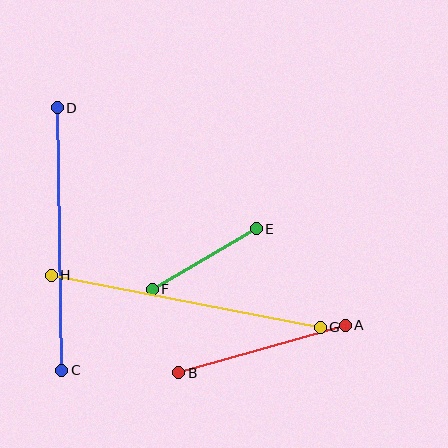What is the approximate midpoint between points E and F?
The midpoint is at approximately (204, 259) pixels.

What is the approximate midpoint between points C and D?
The midpoint is at approximately (59, 239) pixels.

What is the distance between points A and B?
The distance is approximately 173 pixels.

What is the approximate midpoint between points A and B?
The midpoint is at approximately (262, 349) pixels.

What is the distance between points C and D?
The distance is approximately 263 pixels.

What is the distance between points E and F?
The distance is approximately 120 pixels.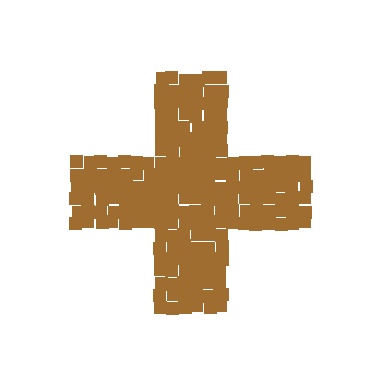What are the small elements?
The small elements are squares.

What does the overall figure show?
The overall figure shows a cross.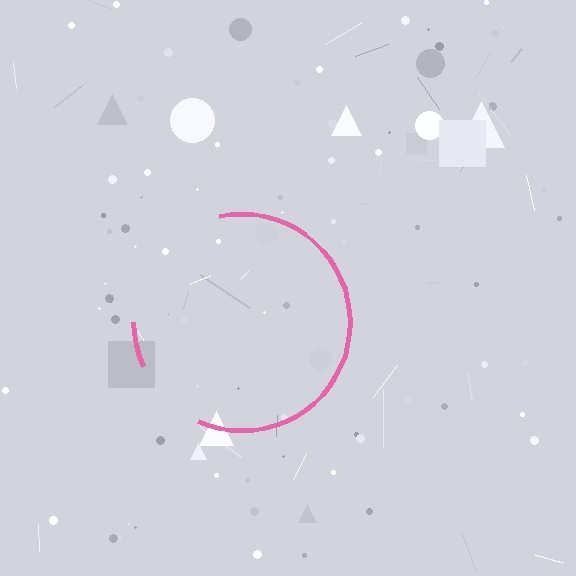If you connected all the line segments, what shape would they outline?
They would outline a circle.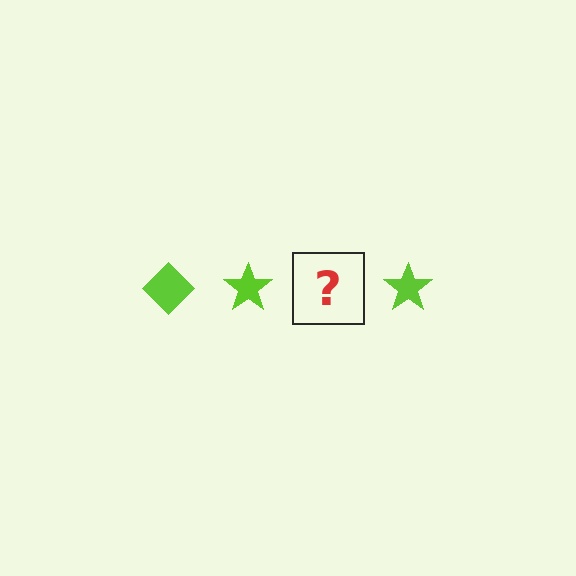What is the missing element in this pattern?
The missing element is a lime diamond.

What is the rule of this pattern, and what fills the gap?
The rule is that the pattern cycles through diamond, star shapes in lime. The gap should be filled with a lime diamond.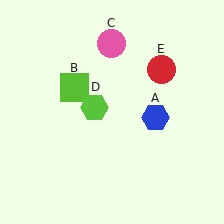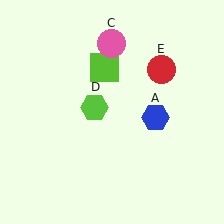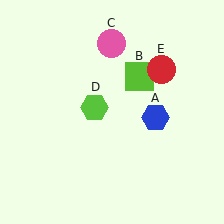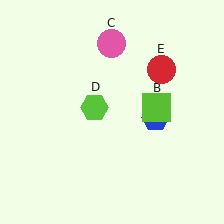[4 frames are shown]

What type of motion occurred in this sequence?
The lime square (object B) rotated clockwise around the center of the scene.